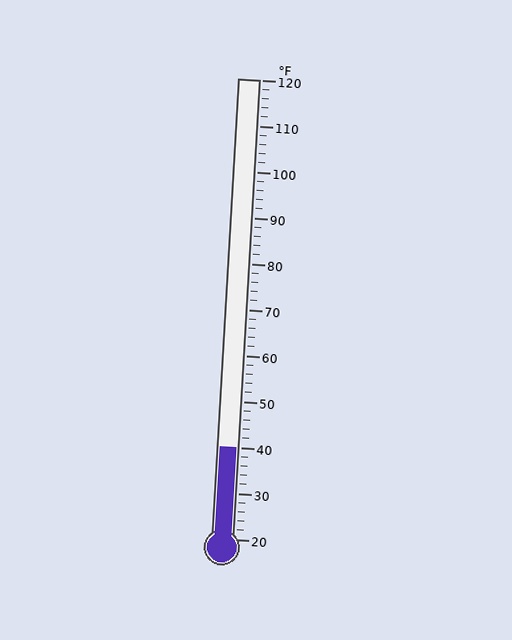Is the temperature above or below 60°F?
The temperature is below 60°F.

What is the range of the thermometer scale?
The thermometer scale ranges from 20°F to 120°F.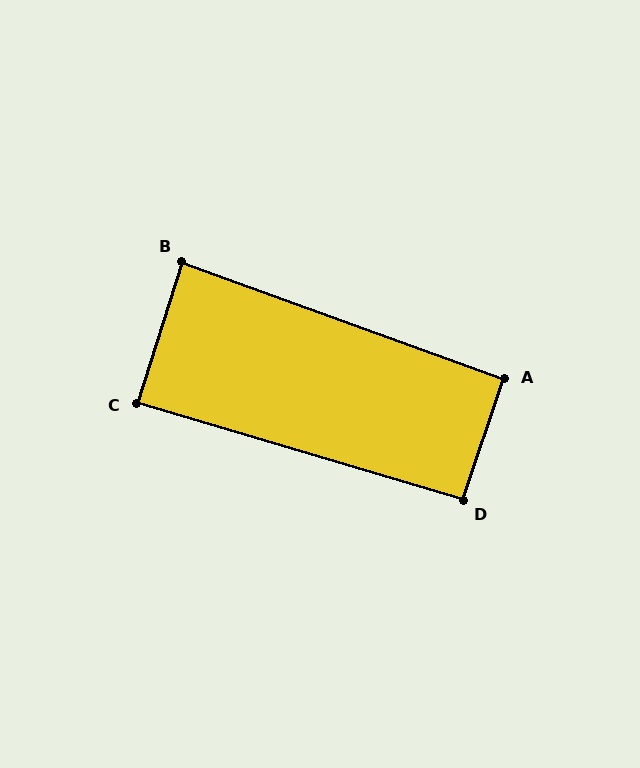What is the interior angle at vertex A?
Approximately 91 degrees (approximately right).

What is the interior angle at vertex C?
Approximately 89 degrees (approximately right).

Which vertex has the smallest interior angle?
B, at approximately 88 degrees.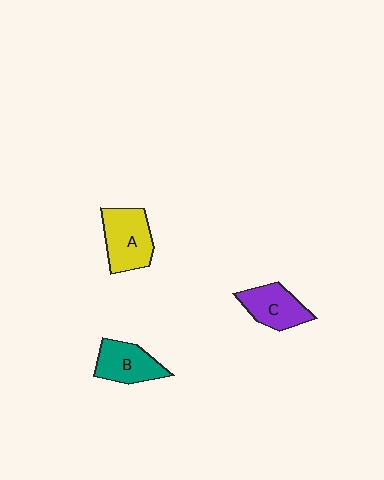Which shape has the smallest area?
Shape B (teal).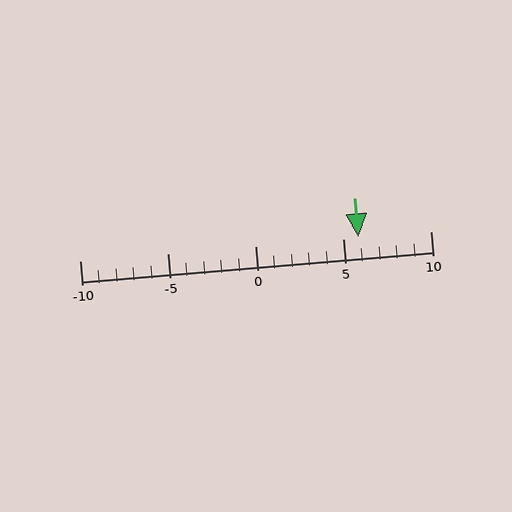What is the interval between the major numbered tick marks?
The major tick marks are spaced 5 units apart.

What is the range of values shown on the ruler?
The ruler shows values from -10 to 10.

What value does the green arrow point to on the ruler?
The green arrow points to approximately 6.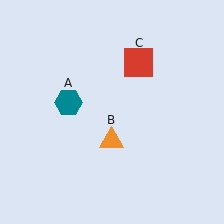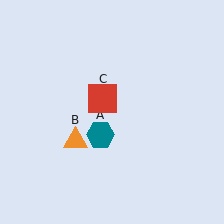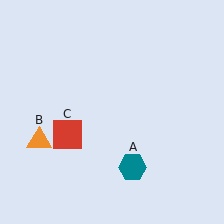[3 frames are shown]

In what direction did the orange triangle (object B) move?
The orange triangle (object B) moved left.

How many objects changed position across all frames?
3 objects changed position: teal hexagon (object A), orange triangle (object B), red square (object C).